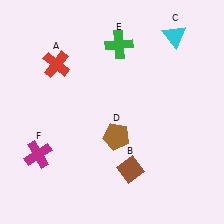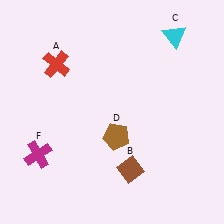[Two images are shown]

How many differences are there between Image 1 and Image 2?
There is 1 difference between the two images.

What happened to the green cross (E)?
The green cross (E) was removed in Image 2. It was in the top-right area of Image 1.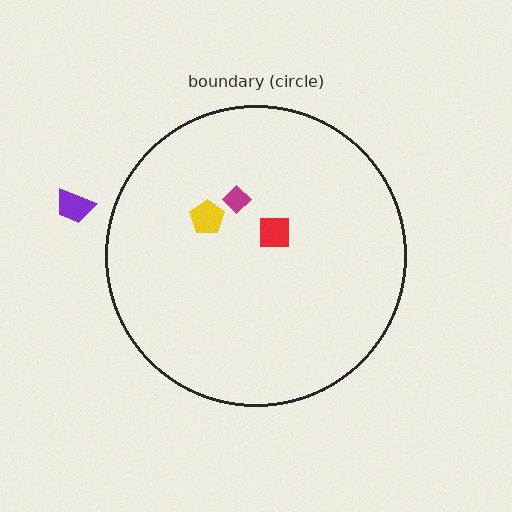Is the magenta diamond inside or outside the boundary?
Inside.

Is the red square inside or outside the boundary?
Inside.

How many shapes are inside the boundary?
3 inside, 1 outside.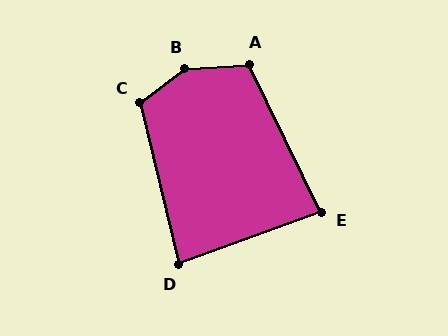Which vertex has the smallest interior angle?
D, at approximately 83 degrees.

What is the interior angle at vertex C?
Approximately 114 degrees (obtuse).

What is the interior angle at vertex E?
Approximately 84 degrees (acute).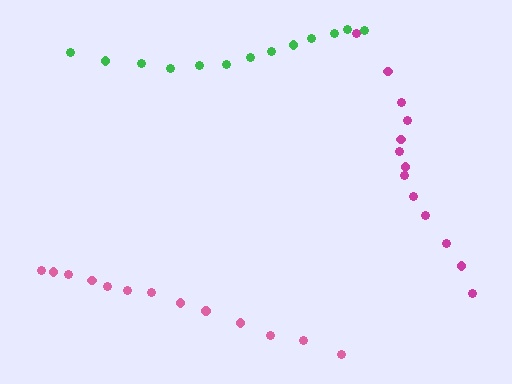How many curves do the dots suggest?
There are 3 distinct paths.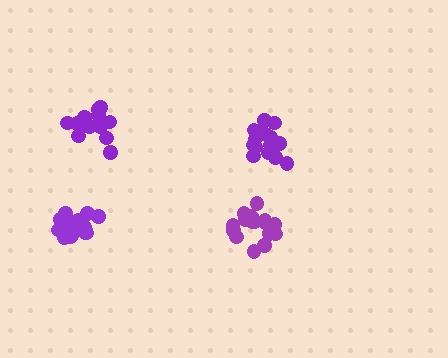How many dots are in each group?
Group 1: 16 dots, Group 2: 18 dots, Group 3: 18 dots, Group 4: 15 dots (67 total).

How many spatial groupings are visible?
There are 4 spatial groupings.